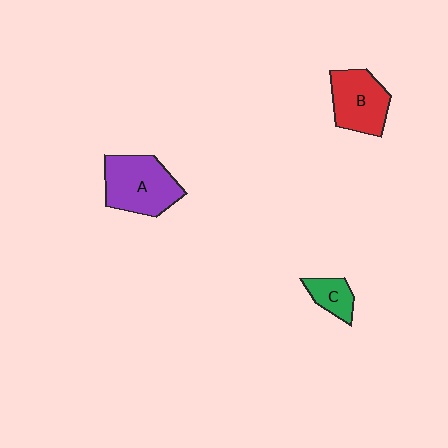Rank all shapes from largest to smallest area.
From largest to smallest: A (purple), B (red), C (green).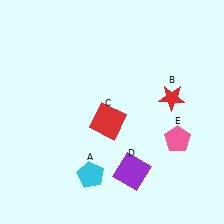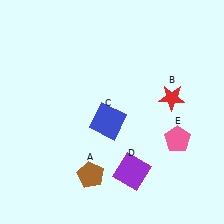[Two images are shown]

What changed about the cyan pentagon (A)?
In Image 1, A is cyan. In Image 2, it changed to brown.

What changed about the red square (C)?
In Image 1, C is red. In Image 2, it changed to blue.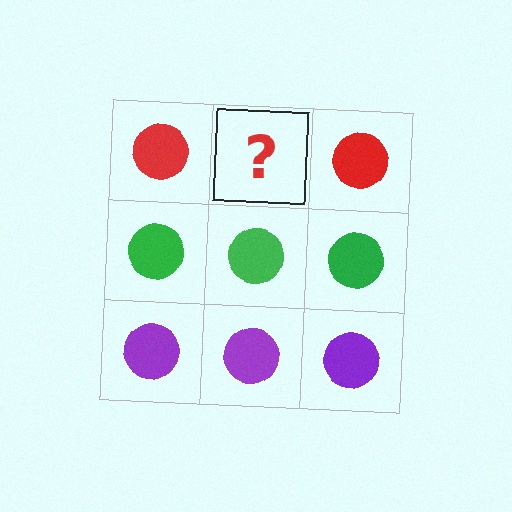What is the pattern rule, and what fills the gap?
The rule is that each row has a consistent color. The gap should be filled with a red circle.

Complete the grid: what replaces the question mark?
The question mark should be replaced with a red circle.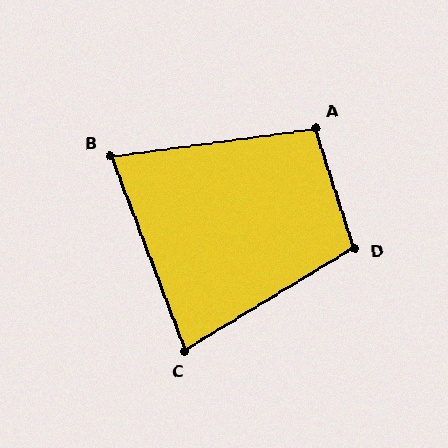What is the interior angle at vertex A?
Approximately 100 degrees (obtuse).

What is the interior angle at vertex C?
Approximately 80 degrees (acute).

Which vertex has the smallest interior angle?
B, at approximately 77 degrees.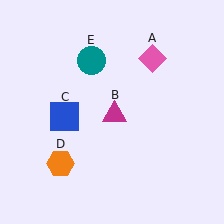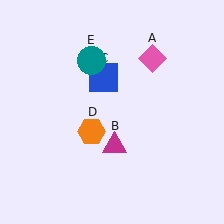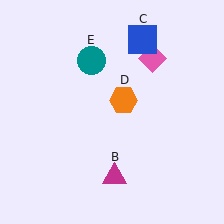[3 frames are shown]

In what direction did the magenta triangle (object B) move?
The magenta triangle (object B) moved down.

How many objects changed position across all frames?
3 objects changed position: magenta triangle (object B), blue square (object C), orange hexagon (object D).